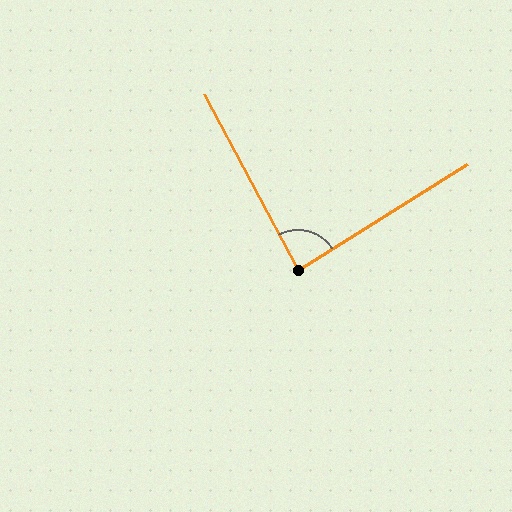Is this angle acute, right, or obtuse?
It is approximately a right angle.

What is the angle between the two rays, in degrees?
Approximately 86 degrees.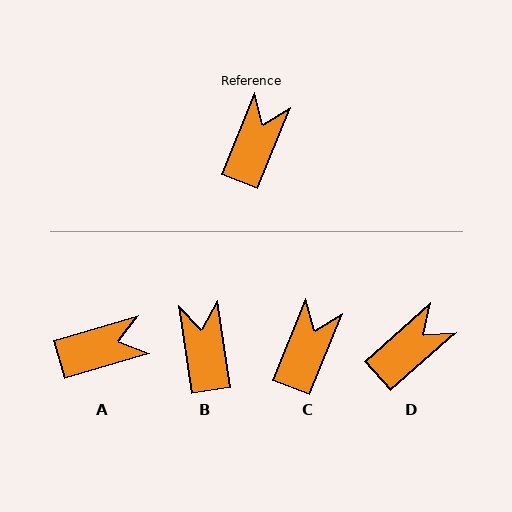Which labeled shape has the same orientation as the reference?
C.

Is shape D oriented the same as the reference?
No, it is off by about 26 degrees.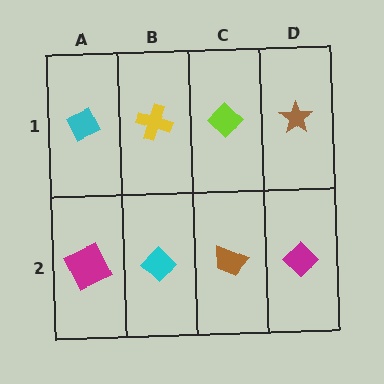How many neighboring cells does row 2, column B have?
3.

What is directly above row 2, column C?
A lime diamond.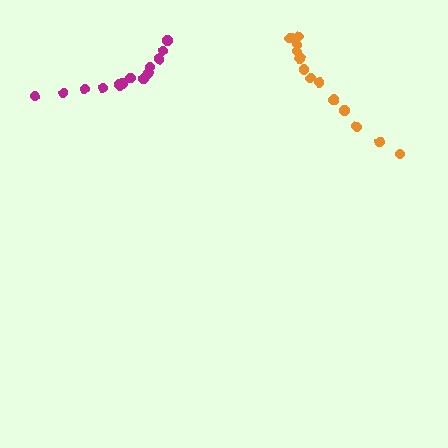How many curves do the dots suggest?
There are 2 distinct paths.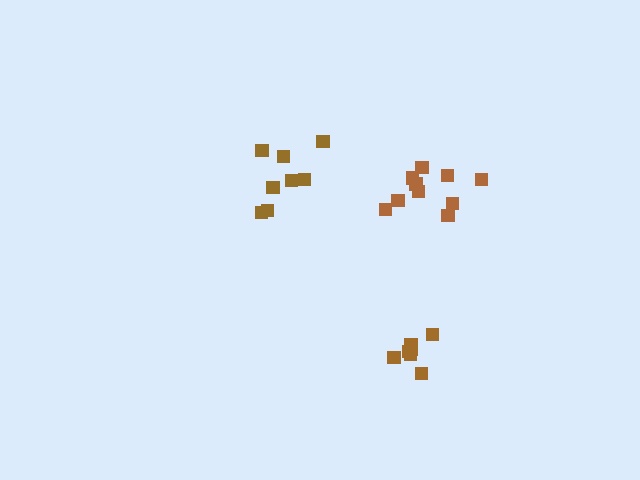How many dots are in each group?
Group 1: 11 dots, Group 2: 8 dots, Group 3: 7 dots (26 total).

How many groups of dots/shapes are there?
There are 3 groups.